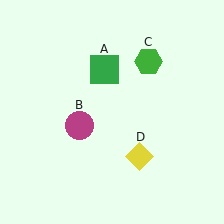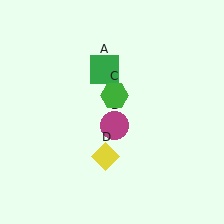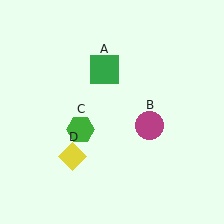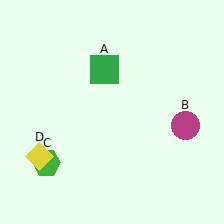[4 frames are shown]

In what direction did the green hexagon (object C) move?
The green hexagon (object C) moved down and to the left.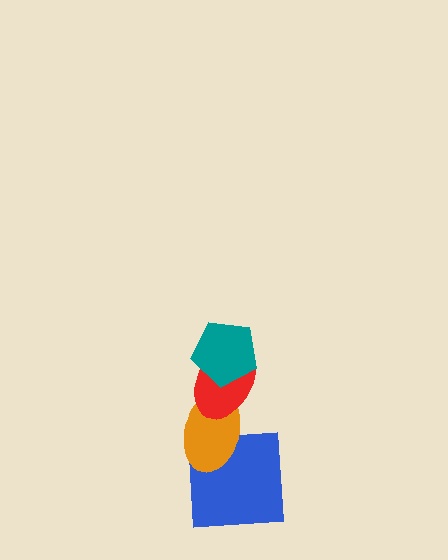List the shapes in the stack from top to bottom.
From top to bottom: the teal pentagon, the red ellipse, the orange ellipse, the blue square.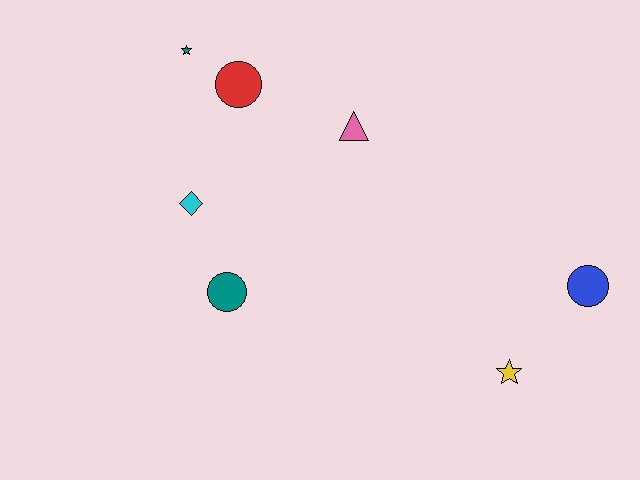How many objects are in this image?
There are 7 objects.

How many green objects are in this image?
There are no green objects.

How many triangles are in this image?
There is 1 triangle.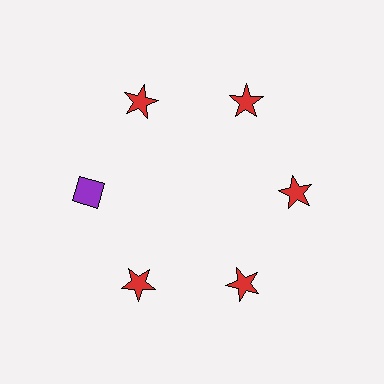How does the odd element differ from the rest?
It differs in both color (purple instead of red) and shape (diamond instead of star).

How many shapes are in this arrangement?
There are 6 shapes arranged in a ring pattern.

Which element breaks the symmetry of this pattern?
The purple diamond at roughly the 9 o'clock position breaks the symmetry. All other shapes are red stars.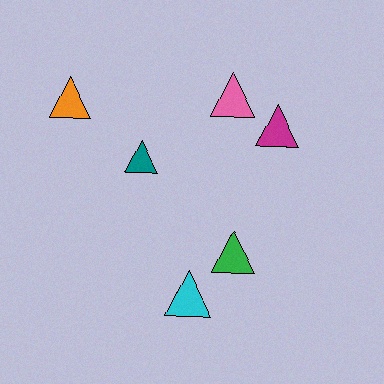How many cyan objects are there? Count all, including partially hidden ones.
There is 1 cyan object.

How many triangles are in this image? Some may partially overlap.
There are 6 triangles.